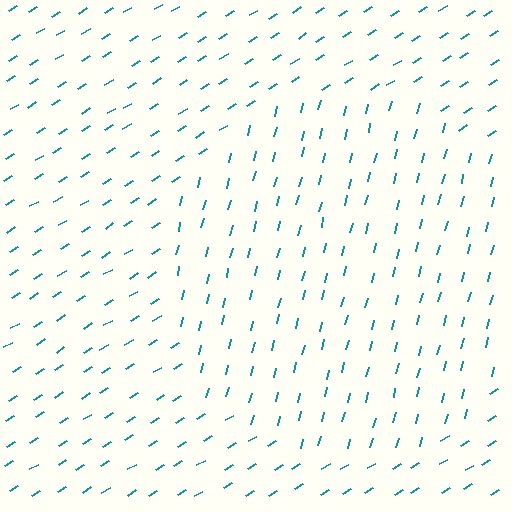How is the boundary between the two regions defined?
The boundary is defined purely by a change in line orientation (approximately 45 degrees difference). All lines are the same color and thickness.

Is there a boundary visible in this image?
Yes, there is a texture boundary formed by a change in line orientation.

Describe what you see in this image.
The image is filled with small teal line segments. A circle region in the image has lines oriented differently from the surrounding lines, creating a visible texture boundary.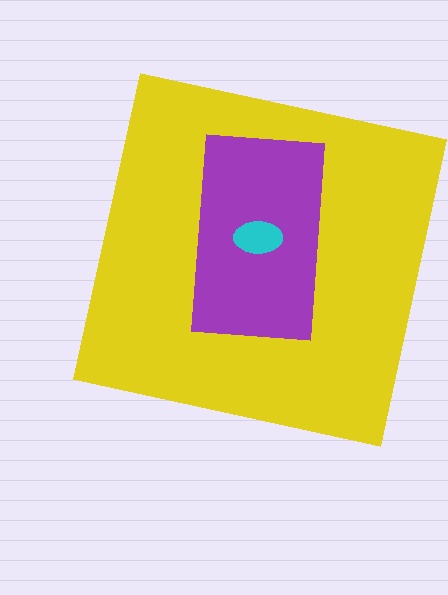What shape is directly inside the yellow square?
The purple rectangle.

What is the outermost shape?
The yellow square.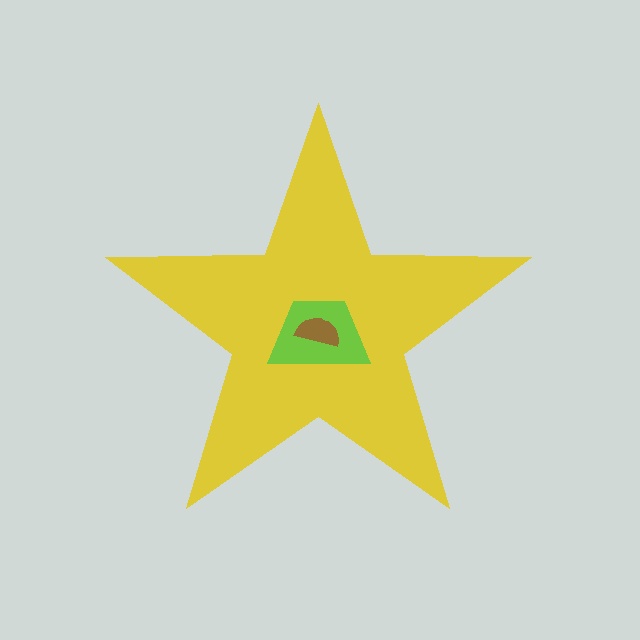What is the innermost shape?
The brown semicircle.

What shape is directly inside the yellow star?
The lime trapezoid.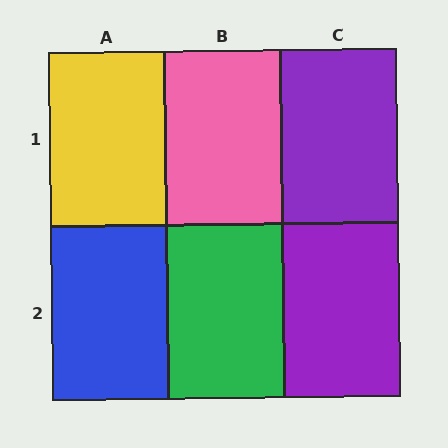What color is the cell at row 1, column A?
Yellow.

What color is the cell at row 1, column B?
Pink.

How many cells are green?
1 cell is green.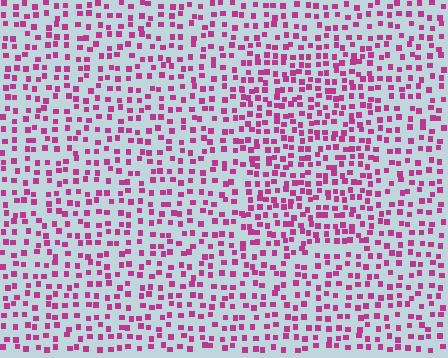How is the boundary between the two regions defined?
The boundary is defined by a change in element density (approximately 1.5x ratio). All elements are the same color, size, and shape.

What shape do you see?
I see a rectangle.